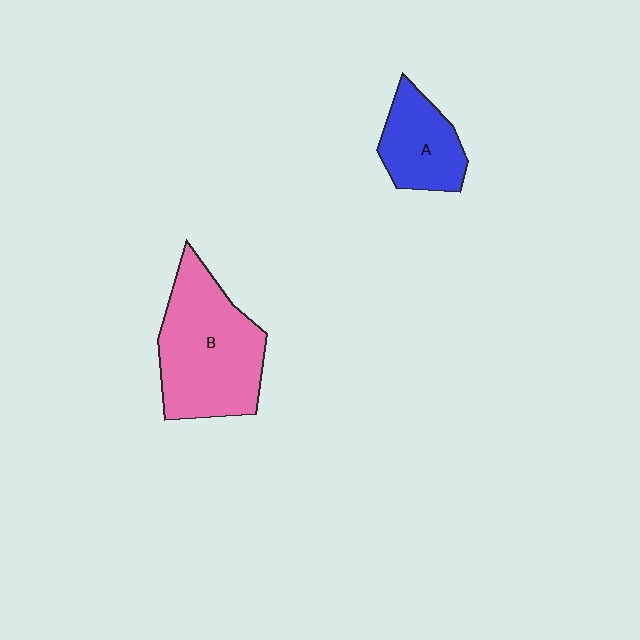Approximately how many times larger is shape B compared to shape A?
Approximately 1.9 times.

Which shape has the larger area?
Shape B (pink).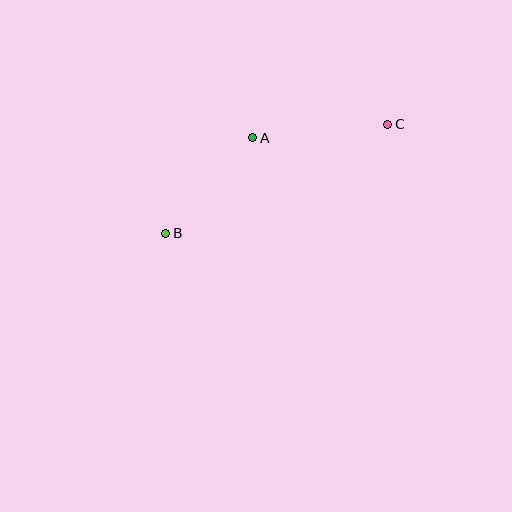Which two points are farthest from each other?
Points B and C are farthest from each other.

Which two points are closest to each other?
Points A and B are closest to each other.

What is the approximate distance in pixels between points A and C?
The distance between A and C is approximately 136 pixels.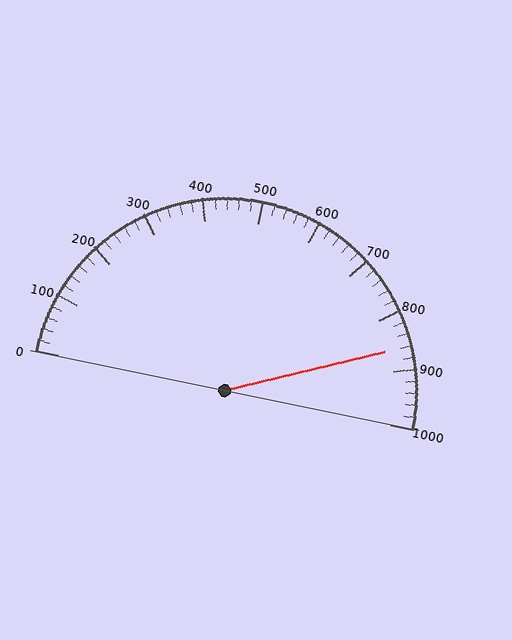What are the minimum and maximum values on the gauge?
The gauge ranges from 0 to 1000.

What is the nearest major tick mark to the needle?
The nearest major tick mark is 900.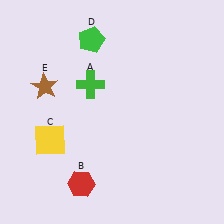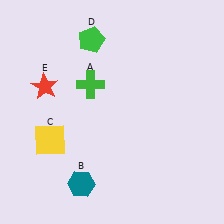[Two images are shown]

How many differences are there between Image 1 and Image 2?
There are 2 differences between the two images.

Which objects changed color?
B changed from red to teal. E changed from brown to red.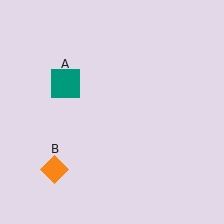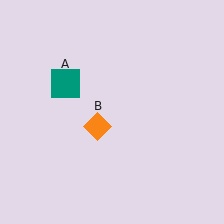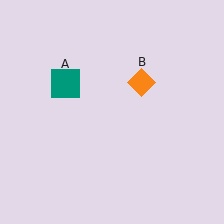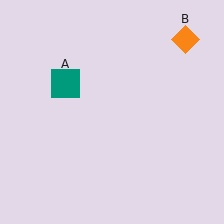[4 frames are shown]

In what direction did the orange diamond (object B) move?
The orange diamond (object B) moved up and to the right.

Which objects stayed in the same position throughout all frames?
Teal square (object A) remained stationary.